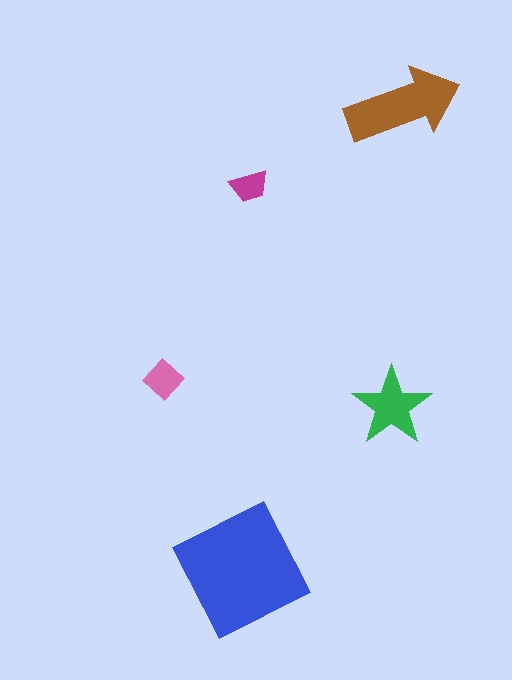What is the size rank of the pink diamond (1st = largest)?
4th.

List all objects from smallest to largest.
The magenta trapezoid, the pink diamond, the green star, the brown arrow, the blue square.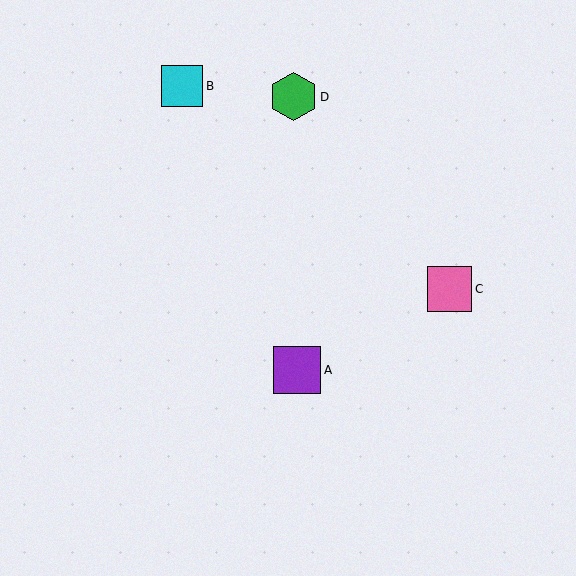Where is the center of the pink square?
The center of the pink square is at (449, 289).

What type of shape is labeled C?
Shape C is a pink square.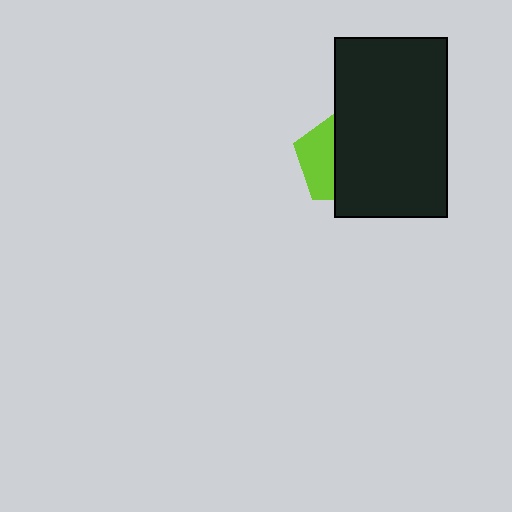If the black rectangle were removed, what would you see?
You would see the complete lime pentagon.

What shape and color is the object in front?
The object in front is a black rectangle.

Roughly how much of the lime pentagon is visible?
A small part of it is visible (roughly 38%).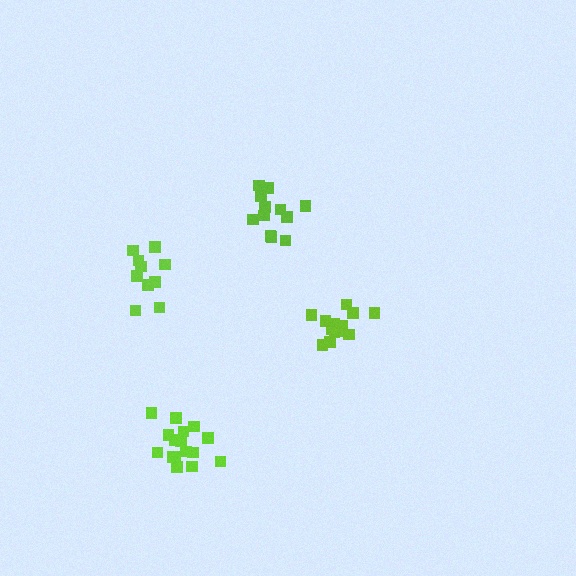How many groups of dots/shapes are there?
There are 4 groups.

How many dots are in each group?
Group 1: 12 dots, Group 2: 10 dots, Group 3: 14 dots, Group 4: 16 dots (52 total).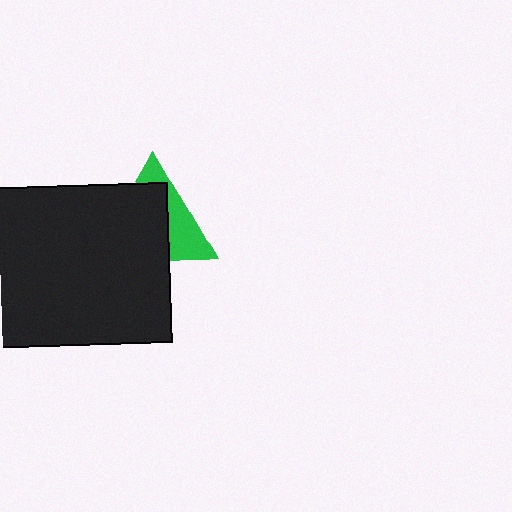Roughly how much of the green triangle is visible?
A small part of it is visible (roughly 39%).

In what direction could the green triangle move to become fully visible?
The green triangle could move toward the upper-right. That would shift it out from behind the black rectangle entirely.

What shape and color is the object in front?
The object in front is a black rectangle.